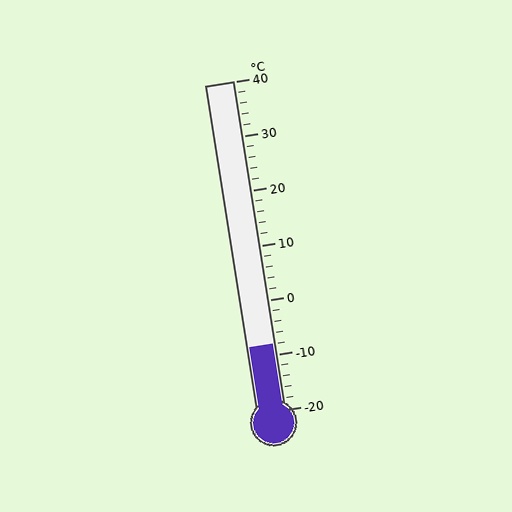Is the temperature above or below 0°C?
The temperature is below 0°C.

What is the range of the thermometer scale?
The thermometer scale ranges from -20°C to 40°C.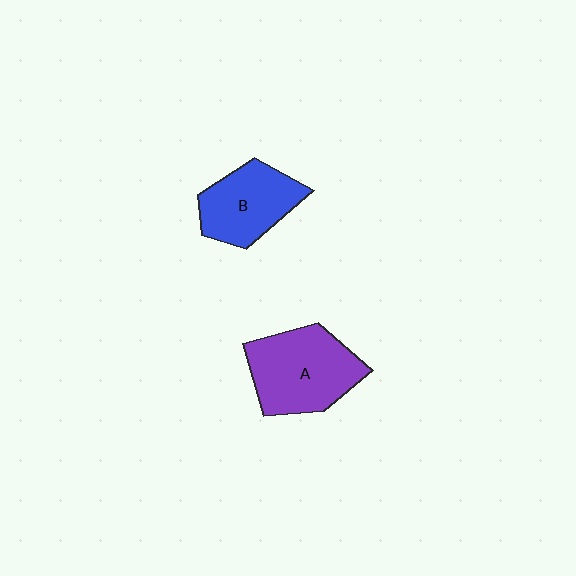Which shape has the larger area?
Shape A (purple).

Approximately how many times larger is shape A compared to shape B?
Approximately 1.3 times.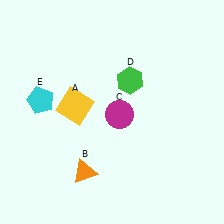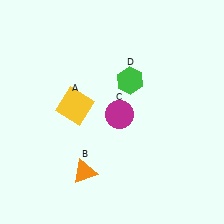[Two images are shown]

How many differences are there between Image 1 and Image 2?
There is 1 difference between the two images.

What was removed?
The cyan pentagon (E) was removed in Image 2.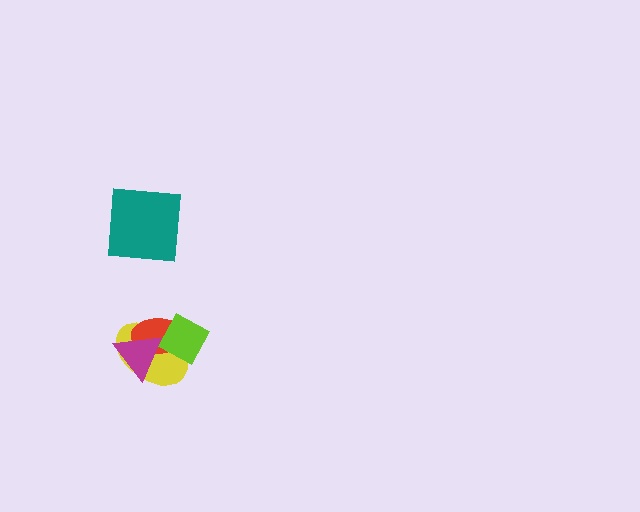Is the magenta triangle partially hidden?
Yes, it is partially covered by another shape.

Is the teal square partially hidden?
No, no other shape covers it.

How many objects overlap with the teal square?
0 objects overlap with the teal square.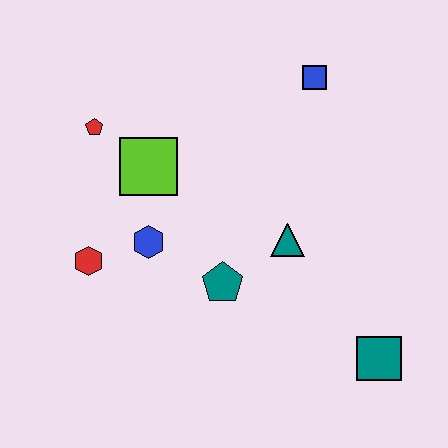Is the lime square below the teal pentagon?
No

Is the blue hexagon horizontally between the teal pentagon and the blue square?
No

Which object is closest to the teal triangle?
The teal pentagon is closest to the teal triangle.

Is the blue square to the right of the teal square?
No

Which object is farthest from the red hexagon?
The teal square is farthest from the red hexagon.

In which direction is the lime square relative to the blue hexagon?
The lime square is above the blue hexagon.